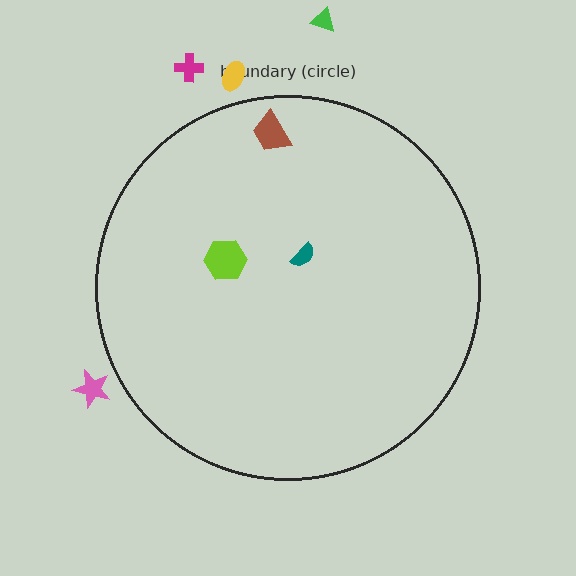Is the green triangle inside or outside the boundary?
Outside.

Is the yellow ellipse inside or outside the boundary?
Outside.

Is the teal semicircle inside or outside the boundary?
Inside.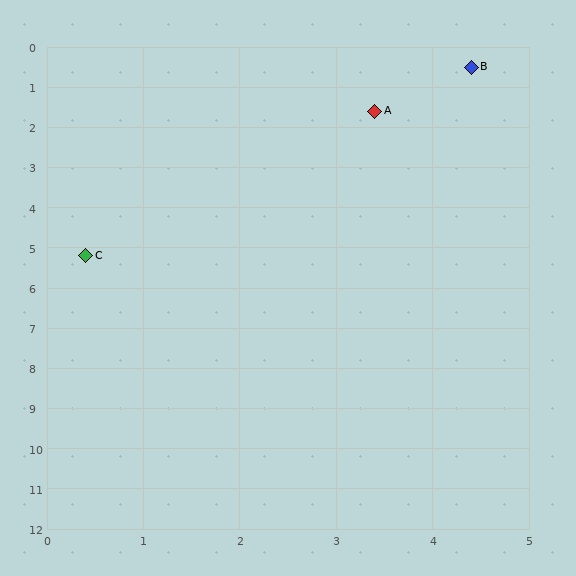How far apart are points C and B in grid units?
Points C and B are about 6.2 grid units apart.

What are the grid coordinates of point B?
Point B is at approximately (4.4, 0.5).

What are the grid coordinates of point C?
Point C is at approximately (0.4, 5.2).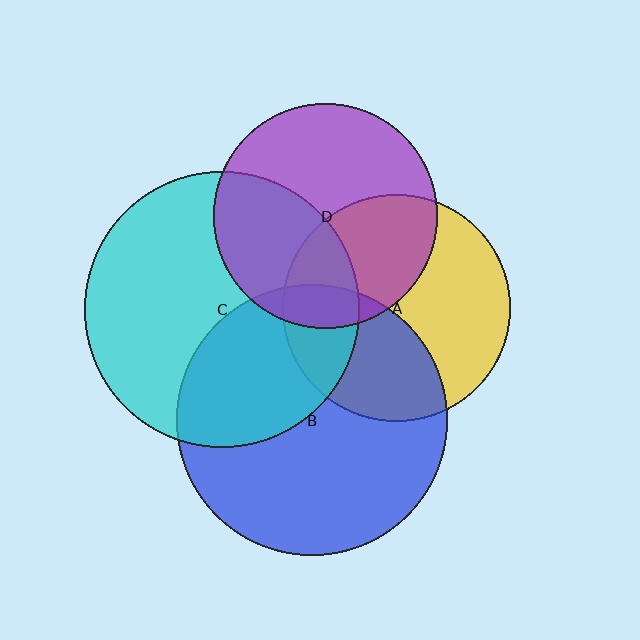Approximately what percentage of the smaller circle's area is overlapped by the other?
Approximately 10%.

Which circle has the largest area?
Circle C (cyan).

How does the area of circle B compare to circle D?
Approximately 1.5 times.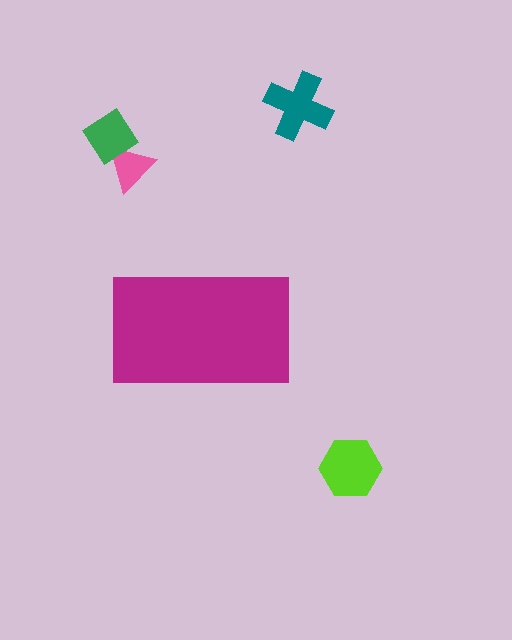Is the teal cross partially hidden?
No, the teal cross is fully visible.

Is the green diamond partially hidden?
No, the green diamond is fully visible.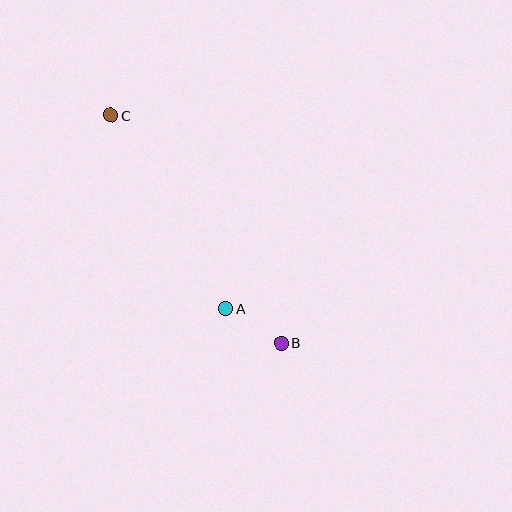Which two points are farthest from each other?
Points B and C are farthest from each other.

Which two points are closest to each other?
Points A and B are closest to each other.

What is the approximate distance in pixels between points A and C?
The distance between A and C is approximately 225 pixels.